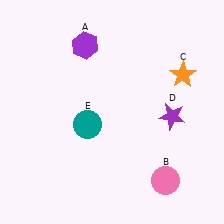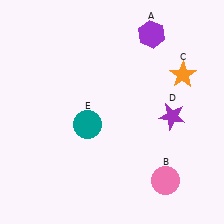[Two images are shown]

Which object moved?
The purple hexagon (A) moved right.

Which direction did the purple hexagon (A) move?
The purple hexagon (A) moved right.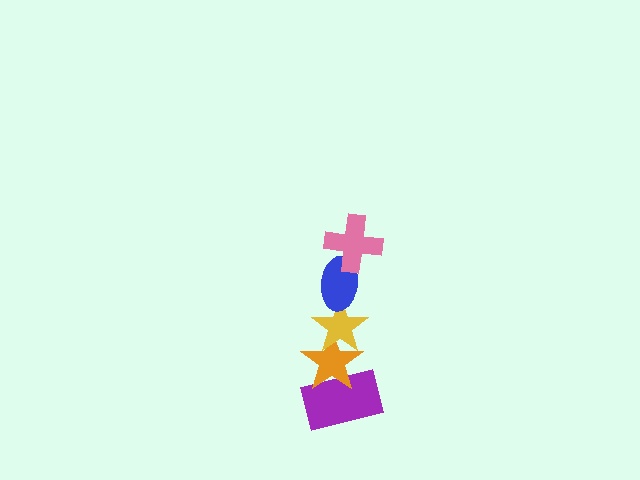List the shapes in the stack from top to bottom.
From top to bottom: the pink cross, the blue ellipse, the yellow star, the orange star, the purple rectangle.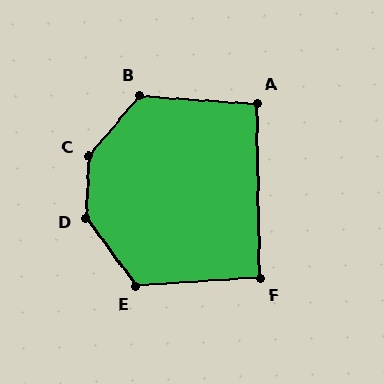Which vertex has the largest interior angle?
C, at approximately 142 degrees.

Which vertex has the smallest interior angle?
F, at approximately 93 degrees.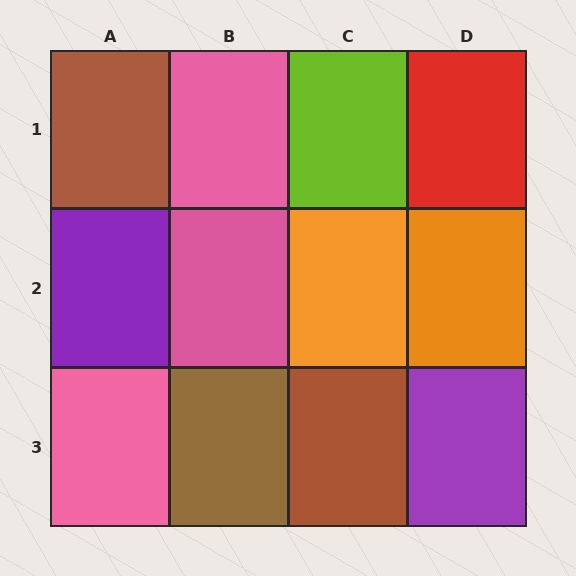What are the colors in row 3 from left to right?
Pink, brown, brown, purple.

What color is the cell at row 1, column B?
Pink.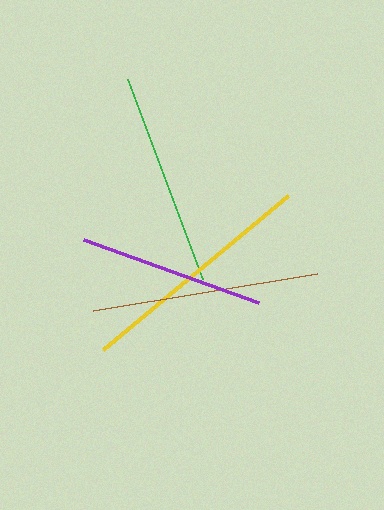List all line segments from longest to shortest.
From longest to shortest: yellow, brown, green, purple.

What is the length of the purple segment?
The purple segment is approximately 186 pixels long.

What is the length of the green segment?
The green segment is approximately 214 pixels long.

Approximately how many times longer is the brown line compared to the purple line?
The brown line is approximately 1.2 times the length of the purple line.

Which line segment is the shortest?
The purple line is the shortest at approximately 186 pixels.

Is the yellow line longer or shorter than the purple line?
The yellow line is longer than the purple line.